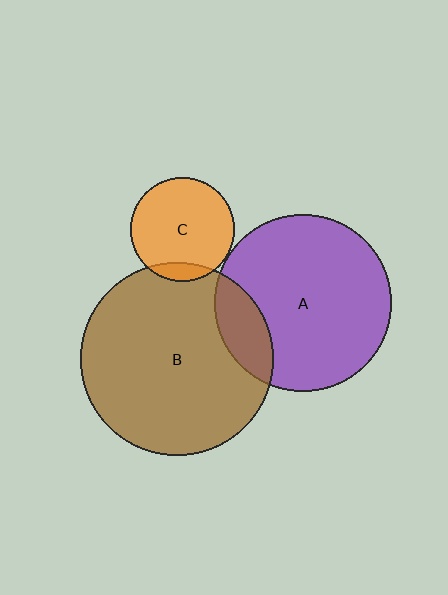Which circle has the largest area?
Circle B (brown).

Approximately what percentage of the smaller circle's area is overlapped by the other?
Approximately 15%.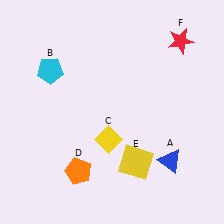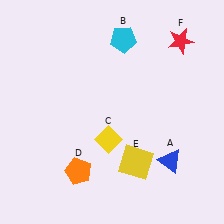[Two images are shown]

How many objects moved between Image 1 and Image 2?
1 object moved between the two images.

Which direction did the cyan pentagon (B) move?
The cyan pentagon (B) moved right.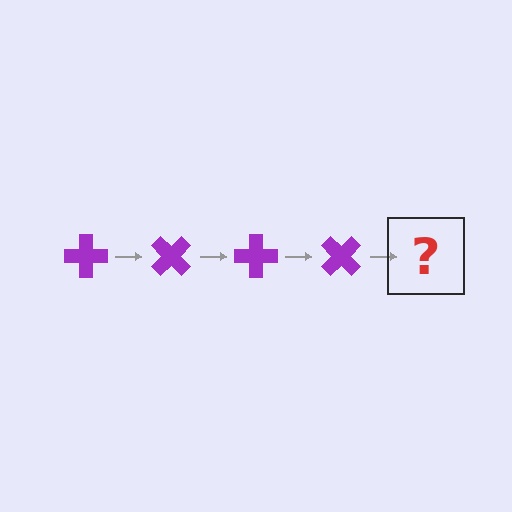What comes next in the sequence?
The next element should be a purple cross rotated 180 degrees.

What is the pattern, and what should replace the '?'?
The pattern is that the cross rotates 45 degrees each step. The '?' should be a purple cross rotated 180 degrees.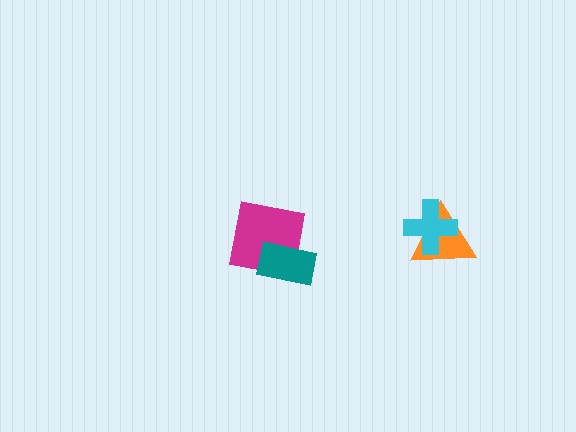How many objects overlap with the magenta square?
1 object overlaps with the magenta square.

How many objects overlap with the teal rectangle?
1 object overlaps with the teal rectangle.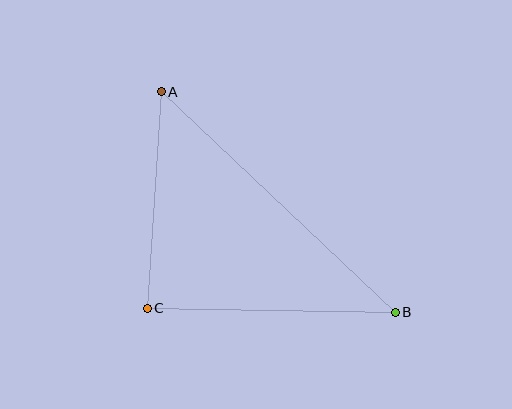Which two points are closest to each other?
Points A and C are closest to each other.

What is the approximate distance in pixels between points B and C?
The distance between B and C is approximately 248 pixels.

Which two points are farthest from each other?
Points A and B are farthest from each other.